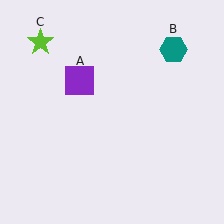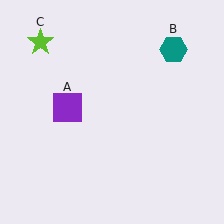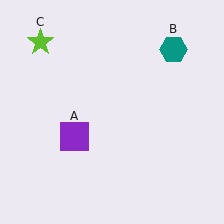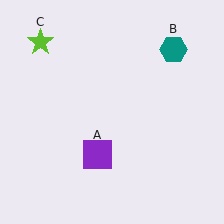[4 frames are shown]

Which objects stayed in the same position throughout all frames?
Teal hexagon (object B) and lime star (object C) remained stationary.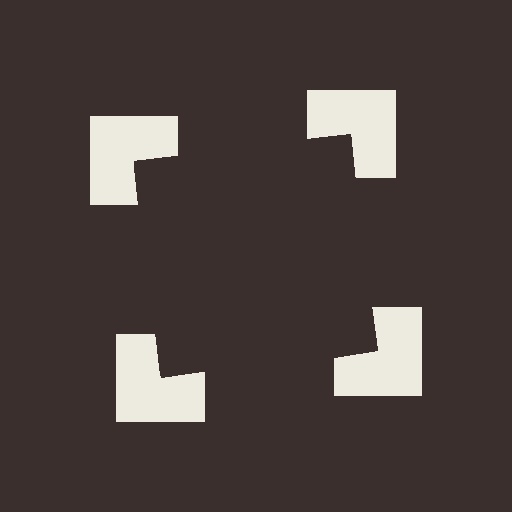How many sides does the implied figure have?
4 sides.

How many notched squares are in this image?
There are 4 — one at each vertex of the illusory square.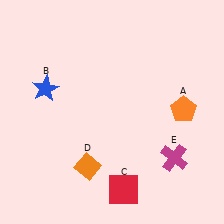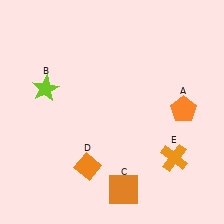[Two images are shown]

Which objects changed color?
B changed from blue to lime. C changed from red to orange. E changed from magenta to orange.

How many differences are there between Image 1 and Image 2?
There are 3 differences between the two images.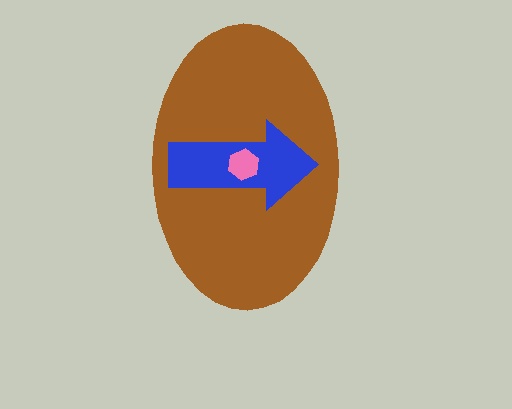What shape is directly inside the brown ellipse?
The blue arrow.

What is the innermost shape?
The pink hexagon.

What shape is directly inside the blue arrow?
The pink hexagon.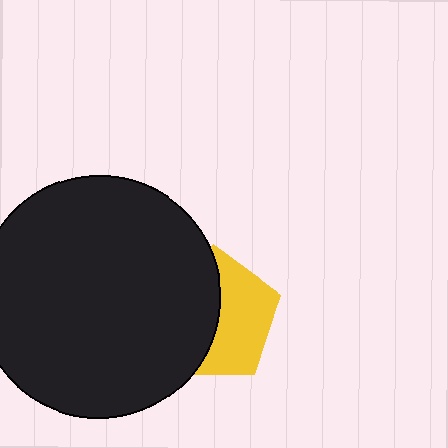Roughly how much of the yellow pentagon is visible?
About half of it is visible (roughly 48%).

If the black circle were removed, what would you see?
You would see the complete yellow pentagon.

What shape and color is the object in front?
The object in front is a black circle.